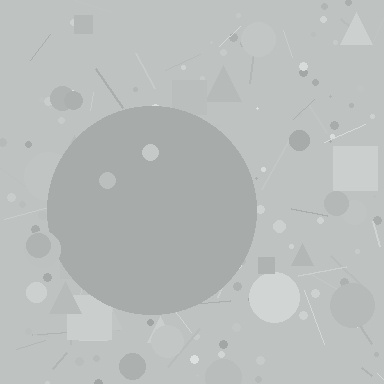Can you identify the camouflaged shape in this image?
The camouflaged shape is a circle.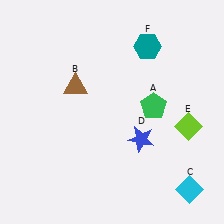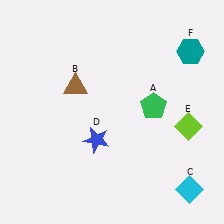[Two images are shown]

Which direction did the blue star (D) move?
The blue star (D) moved left.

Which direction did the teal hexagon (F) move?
The teal hexagon (F) moved right.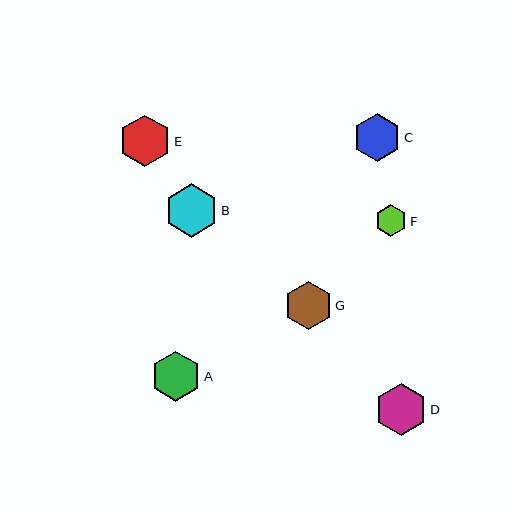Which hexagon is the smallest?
Hexagon F is the smallest with a size of approximately 32 pixels.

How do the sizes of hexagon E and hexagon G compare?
Hexagon E and hexagon G are approximately the same size.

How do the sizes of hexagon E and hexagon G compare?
Hexagon E and hexagon G are approximately the same size.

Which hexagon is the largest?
Hexagon B is the largest with a size of approximately 53 pixels.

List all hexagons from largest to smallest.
From largest to smallest: B, D, E, A, G, C, F.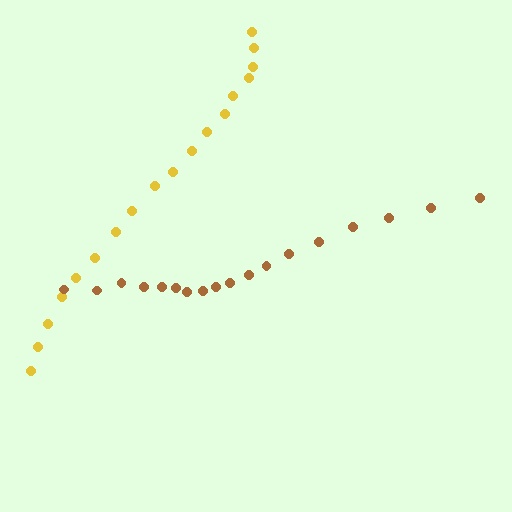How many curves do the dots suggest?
There are 2 distinct paths.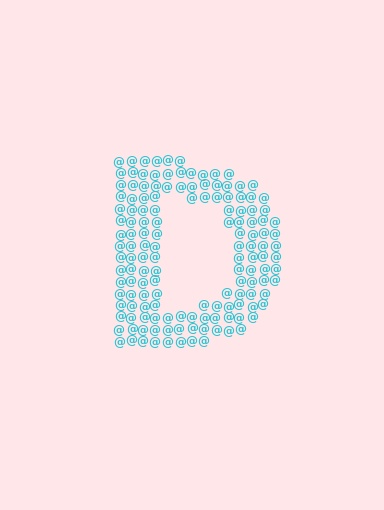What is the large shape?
The large shape is the letter D.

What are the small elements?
The small elements are at signs.